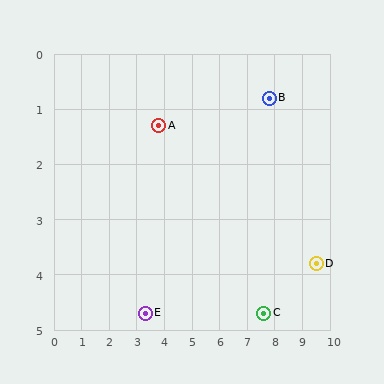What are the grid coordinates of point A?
Point A is at approximately (3.8, 1.3).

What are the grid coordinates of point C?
Point C is at approximately (7.6, 4.7).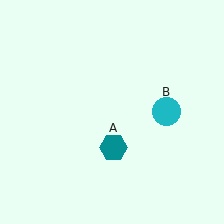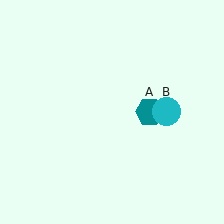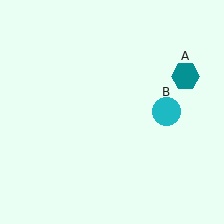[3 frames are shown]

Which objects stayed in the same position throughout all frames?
Cyan circle (object B) remained stationary.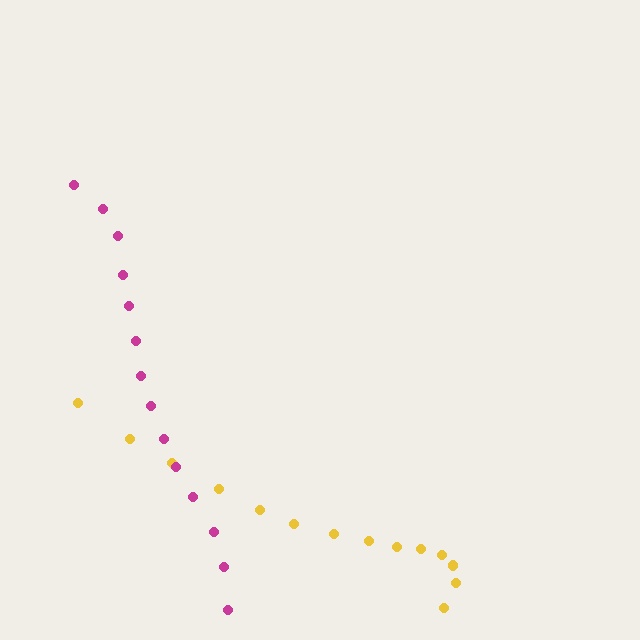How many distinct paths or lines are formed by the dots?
There are 2 distinct paths.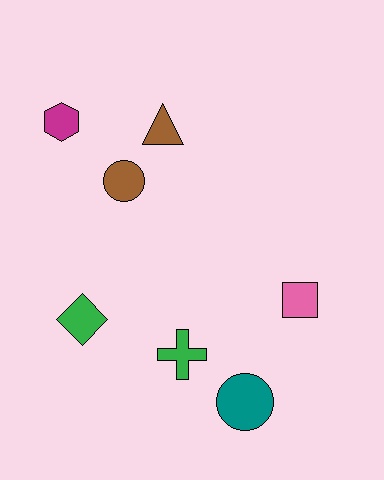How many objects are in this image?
There are 7 objects.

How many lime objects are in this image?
There are no lime objects.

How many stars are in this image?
There are no stars.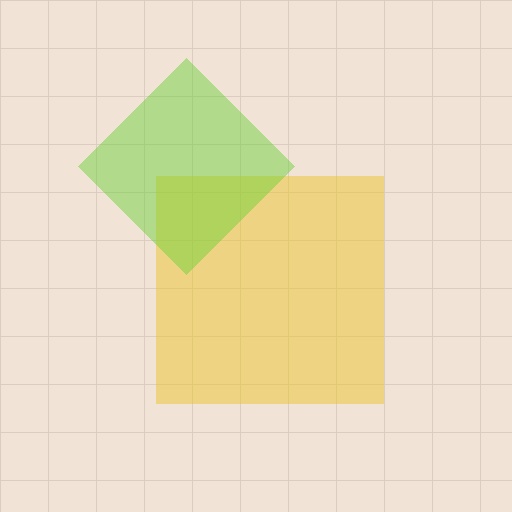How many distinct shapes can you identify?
There are 2 distinct shapes: a yellow square, a lime diamond.